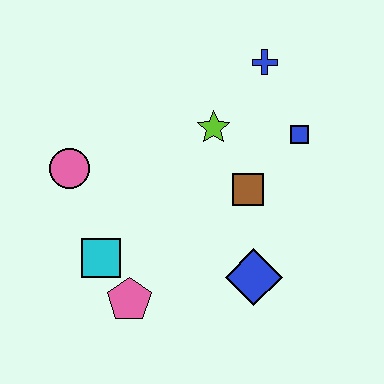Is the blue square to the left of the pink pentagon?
No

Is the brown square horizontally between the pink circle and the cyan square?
No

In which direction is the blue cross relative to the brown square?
The blue cross is above the brown square.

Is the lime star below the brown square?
No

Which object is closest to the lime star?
The brown square is closest to the lime star.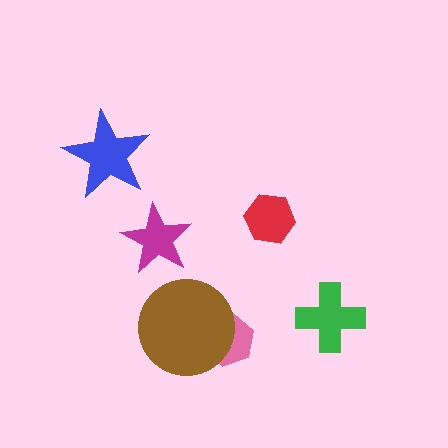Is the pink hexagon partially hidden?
Yes, it is partially covered by another shape.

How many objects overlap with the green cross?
0 objects overlap with the green cross.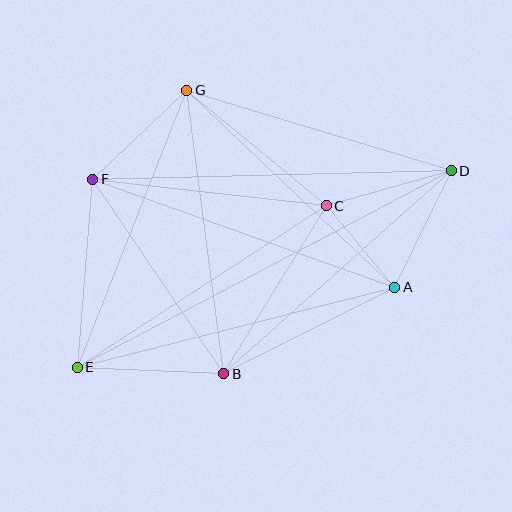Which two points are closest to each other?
Points A and C are closest to each other.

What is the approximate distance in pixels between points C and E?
The distance between C and E is approximately 297 pixels.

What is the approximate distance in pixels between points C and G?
The distance between C and G is approximately 181 pixels.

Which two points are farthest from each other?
Points D and E are farthest from each other.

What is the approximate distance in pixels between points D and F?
The distance between D and F is approximately 358 pixels.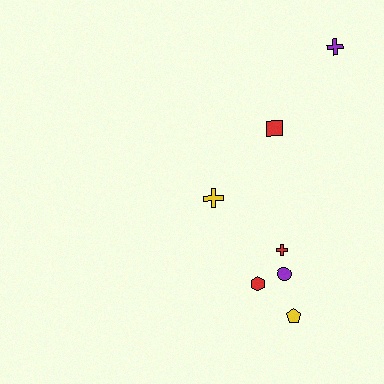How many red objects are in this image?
There are 3 red objects.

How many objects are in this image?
There are 7 objects.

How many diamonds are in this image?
There are no diamonds.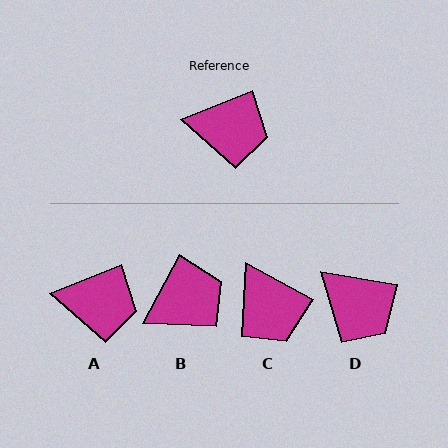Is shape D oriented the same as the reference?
No, it is off by about 32 degrees.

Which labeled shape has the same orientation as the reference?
A.